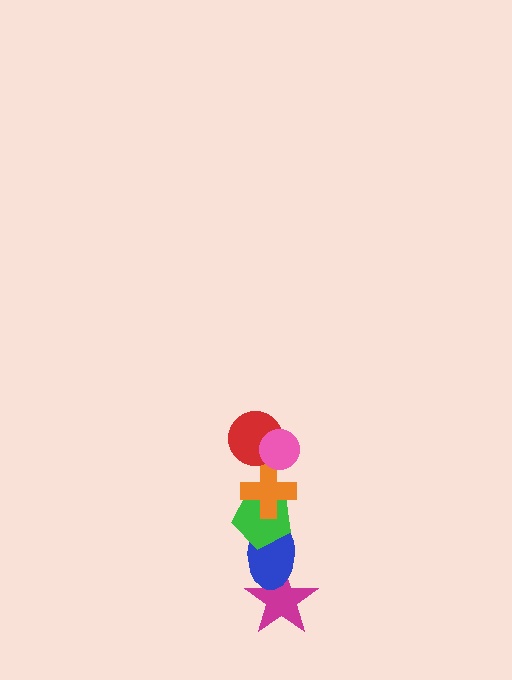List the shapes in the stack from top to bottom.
From top to bottom: the pink circle, the red circle, the orange cross, the green pentagon, the blue ellipse, the magenta star.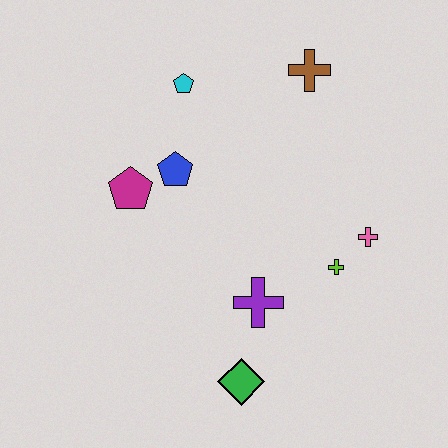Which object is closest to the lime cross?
The pink cross is closest to the lime cross.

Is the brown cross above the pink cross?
Yes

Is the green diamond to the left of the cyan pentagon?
No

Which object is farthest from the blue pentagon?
The green diamond is farthest from the blue pentagon.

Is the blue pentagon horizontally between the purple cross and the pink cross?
No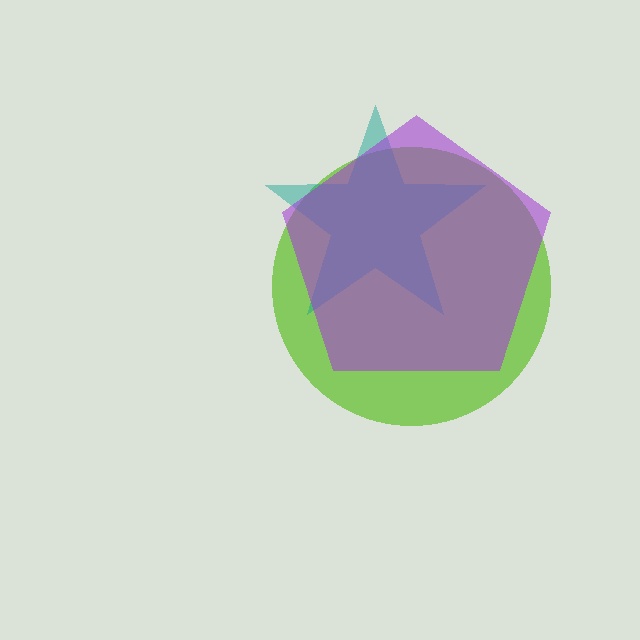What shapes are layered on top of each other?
The layered shapes are: a lime circle, a teal star, a purple pentagon.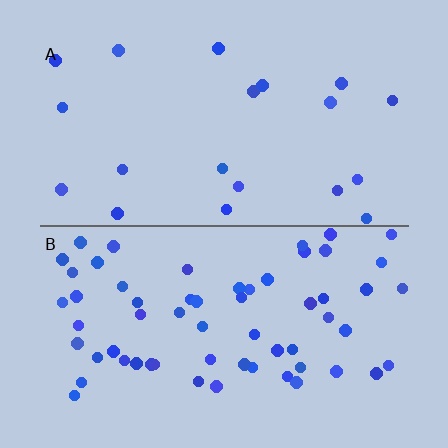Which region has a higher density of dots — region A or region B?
B (the bottom).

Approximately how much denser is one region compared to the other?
Approximately 3.1× — region B over region A.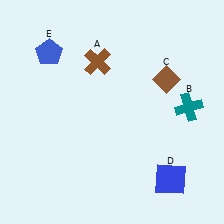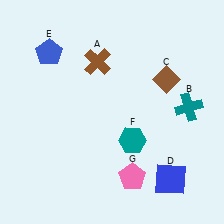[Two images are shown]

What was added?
A teal hexagon (F), a pink pentagon (G) were added in Image 2.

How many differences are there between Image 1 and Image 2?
There are 2 differences between the two images.